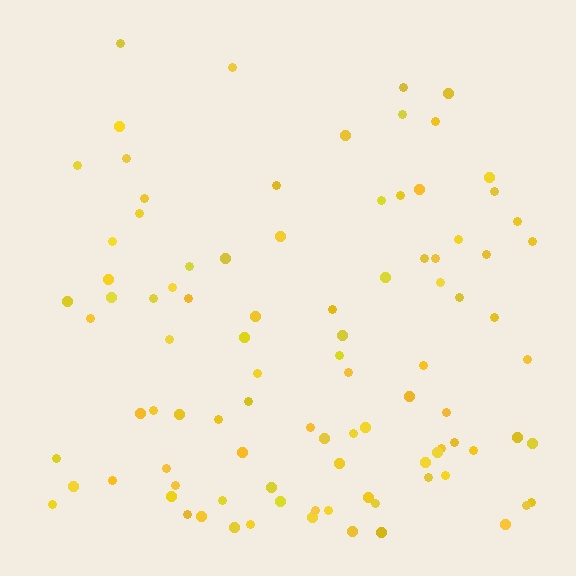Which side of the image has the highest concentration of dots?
The bottom.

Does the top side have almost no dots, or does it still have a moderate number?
Still a moderate number, just noticeably fewer than the bottom.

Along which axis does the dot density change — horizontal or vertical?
Vertical.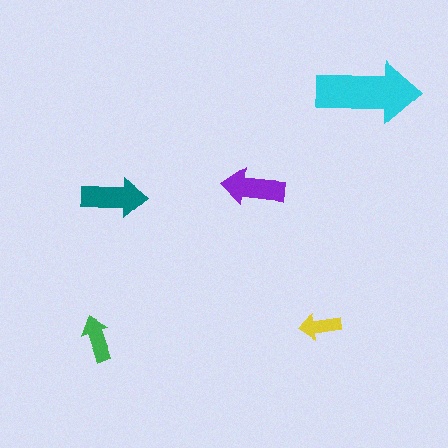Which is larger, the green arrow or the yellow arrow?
The green one.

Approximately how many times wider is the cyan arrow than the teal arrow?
About 1.5 times wider.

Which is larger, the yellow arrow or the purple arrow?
The purple one.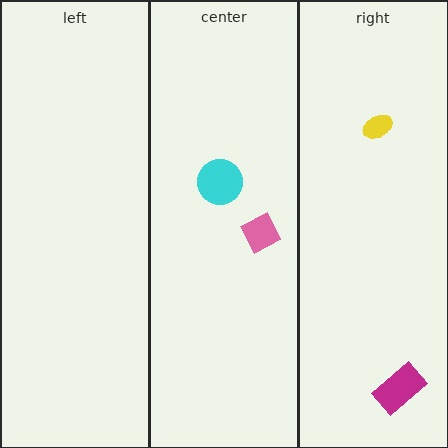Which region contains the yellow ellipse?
The right region.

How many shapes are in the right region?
2.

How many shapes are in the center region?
2.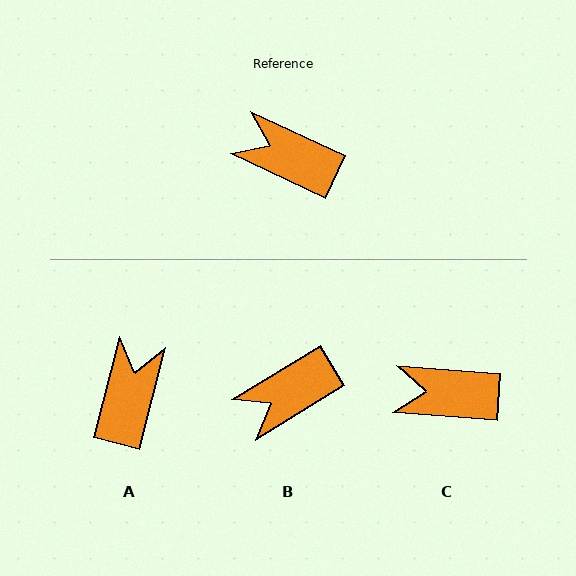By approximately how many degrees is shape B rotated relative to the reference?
Approximately 57 degrees counter-clockwise.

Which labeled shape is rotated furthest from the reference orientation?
A, about 79 degrees away.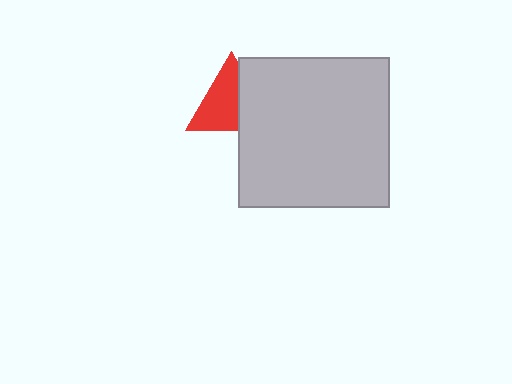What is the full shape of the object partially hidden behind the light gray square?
The partially hidden object is a red triangle.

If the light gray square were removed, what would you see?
You would see the complete red triangle.